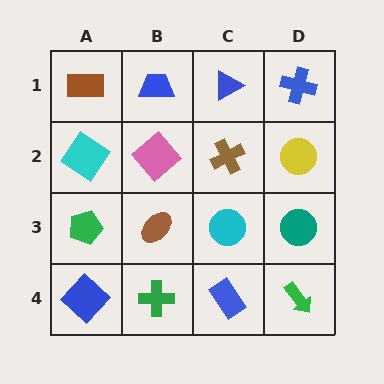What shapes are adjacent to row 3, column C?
A brown cross (row 2, column C), a blue rectangle (row 4, column C), a brown ellipse (row 3, column B), a teal circle (row 3, column D).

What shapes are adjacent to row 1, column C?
A brown cross (row 2, column C), a blue trapezoid (row 1, column B), a blue cross (row 1, column D).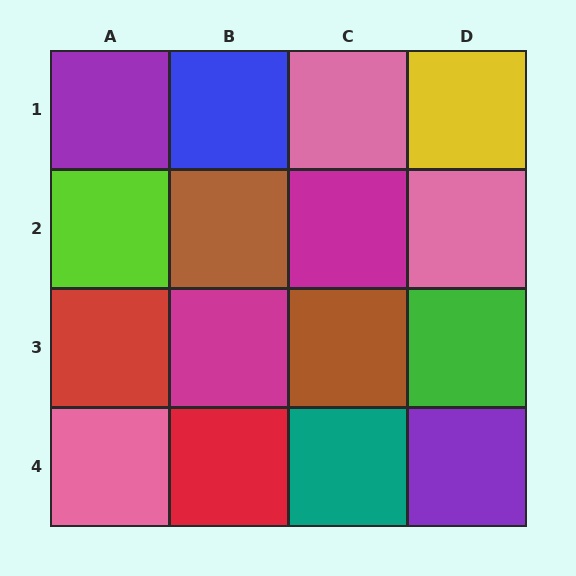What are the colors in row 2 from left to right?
Lime, brown, magenta, pink.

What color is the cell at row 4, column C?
Teal.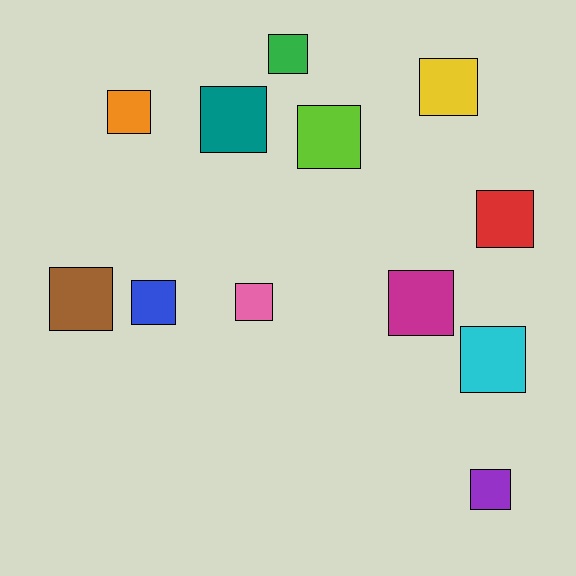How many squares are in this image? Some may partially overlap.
There are 12 squares.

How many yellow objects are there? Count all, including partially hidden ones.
There is 1 yellow object.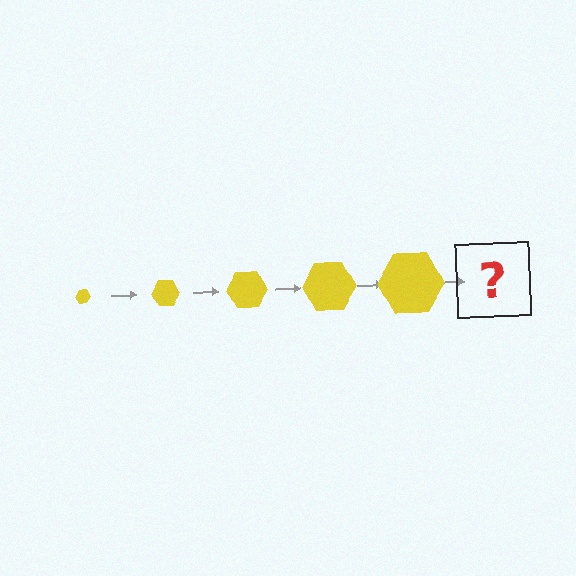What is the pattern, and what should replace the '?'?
The pattern is that the hexagon gets progressively larger each step. The '?' should be a yellow hexagon, larger than the previous one.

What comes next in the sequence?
The next element should be a yellow hexagon, larger than the previous one.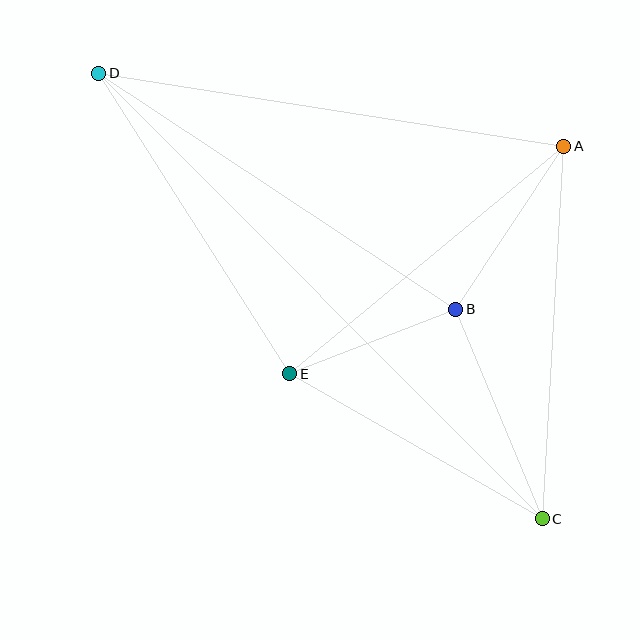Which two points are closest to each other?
Points B and E are closest to each other.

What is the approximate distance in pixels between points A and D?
The distance between A and D is approximately 471 pixels.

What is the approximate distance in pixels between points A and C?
The distance between A and C is approximately 373 pixels.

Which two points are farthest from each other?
Points C and D are farthest from each other.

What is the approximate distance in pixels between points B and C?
The distance between B and C is approximately 227 pixels.